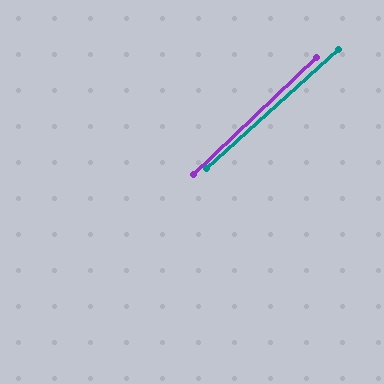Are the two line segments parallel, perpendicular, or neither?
Parallel — their directions differ by only 1.4°.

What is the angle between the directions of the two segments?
Approximately 1 degree.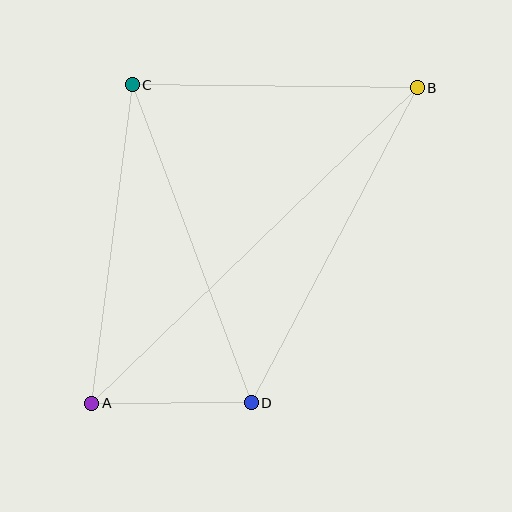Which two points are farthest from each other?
Points A and B are farthest from each other.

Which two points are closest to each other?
Points A and D are closest to each other.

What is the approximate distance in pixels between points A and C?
The distance between A and C is approximately 321 pixels.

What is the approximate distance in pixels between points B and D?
The distance between B and D is approximately 356 pixels.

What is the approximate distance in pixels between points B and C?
The distance between B and C is approximately 285 pixels.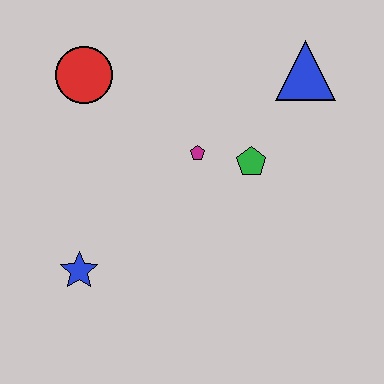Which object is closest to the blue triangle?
The green pentagon is closest to the blue triangle.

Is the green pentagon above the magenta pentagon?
No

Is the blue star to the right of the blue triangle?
No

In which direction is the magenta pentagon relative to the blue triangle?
The magenta pentagon is to the left of the blue triangle.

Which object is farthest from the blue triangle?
The blue star is farthest from the blue triangle.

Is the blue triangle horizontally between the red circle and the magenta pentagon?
No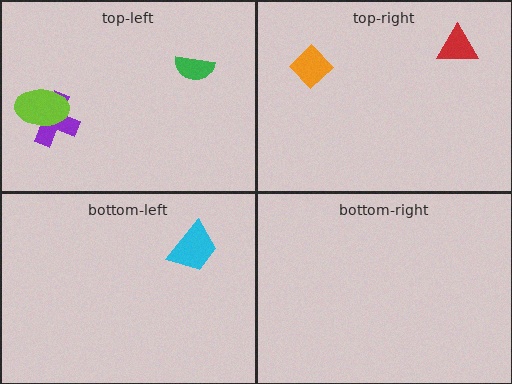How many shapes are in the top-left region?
3.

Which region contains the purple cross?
The top-left region.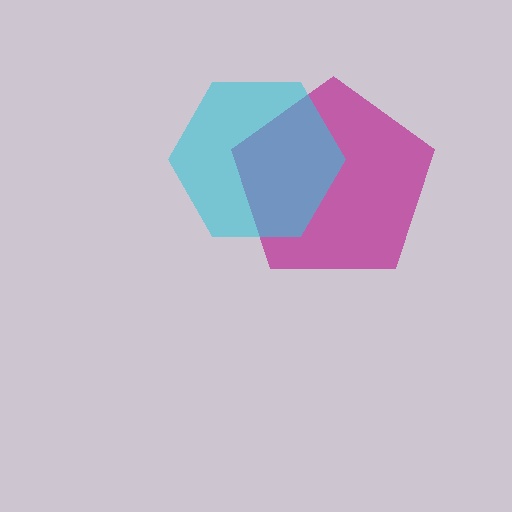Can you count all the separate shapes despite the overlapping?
Yes, there are 2 separate shapes.